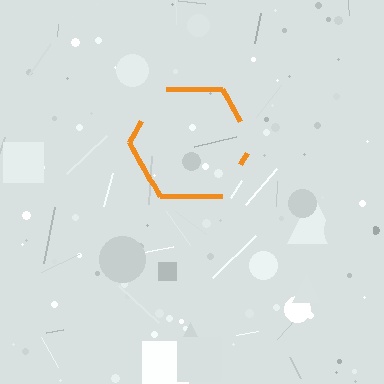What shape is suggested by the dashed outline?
The dashed outline suggests a hexagon.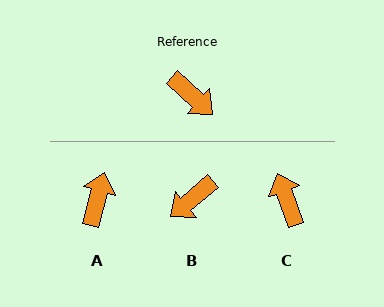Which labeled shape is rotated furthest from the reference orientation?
C, about 152 degrees away.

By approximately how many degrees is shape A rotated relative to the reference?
Approximately 117 degrees counter-clockwise.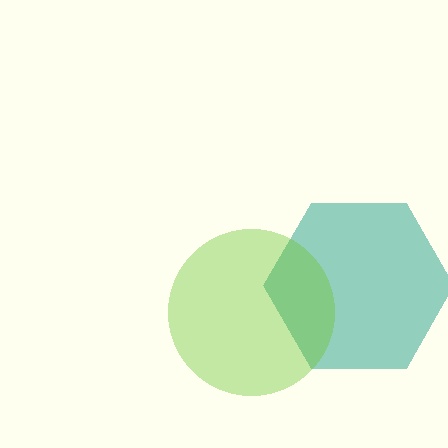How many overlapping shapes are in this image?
There are 2 overlapping shapes in the image.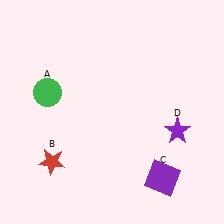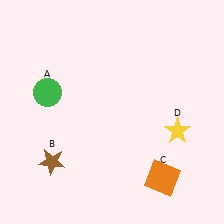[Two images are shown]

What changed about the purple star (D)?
In Image 1, D is purple. In Image 2, it changed to yellow.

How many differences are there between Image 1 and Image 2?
There are 3 differences between the two images.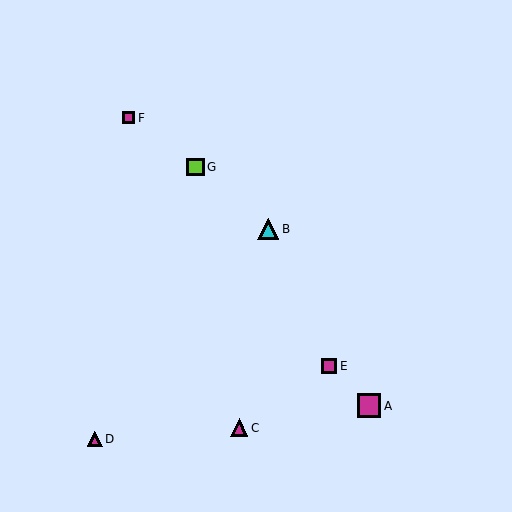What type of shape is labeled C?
Shape C is a magenta triangle.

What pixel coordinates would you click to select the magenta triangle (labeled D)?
Click at (95, 439) to select the magenta triangle D.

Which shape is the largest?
The magenta square (labeled A) is the largest.